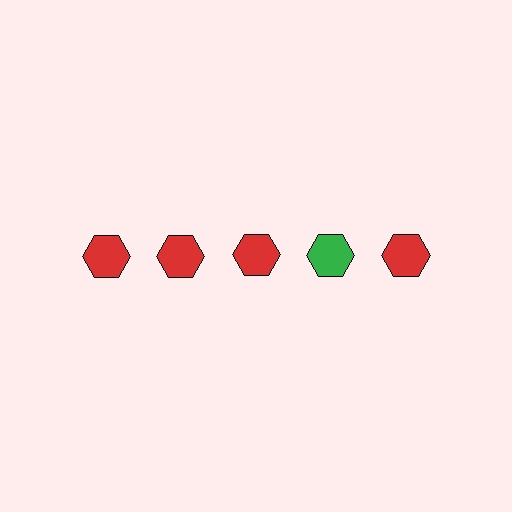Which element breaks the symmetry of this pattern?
The green hexagon in the top row, second from right column breaks the symmetry. All other shapes are red hexagons.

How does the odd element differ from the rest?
It has a different color: green instead of red.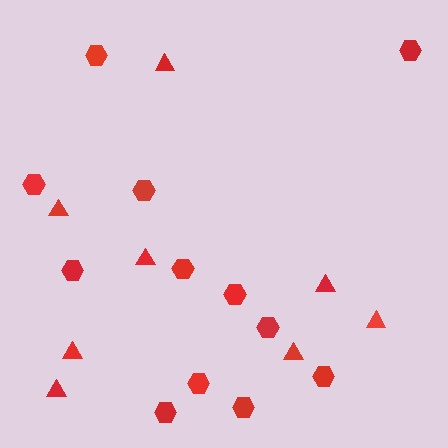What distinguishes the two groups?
There are 2 groups: one group of triangles (8) and one group of hexagons (12).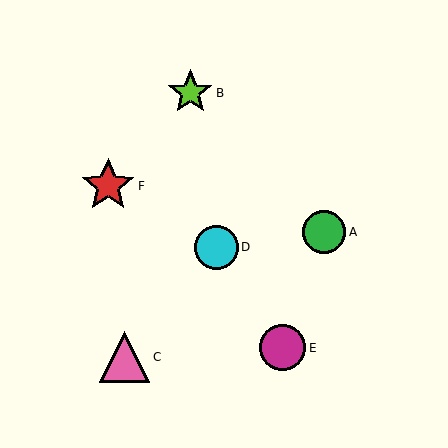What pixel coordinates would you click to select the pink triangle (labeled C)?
Click at (125, 357) to select the pink triangle C.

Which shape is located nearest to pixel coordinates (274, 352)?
The magenta circle (labeled E) at (283, 348) is nearest to that location.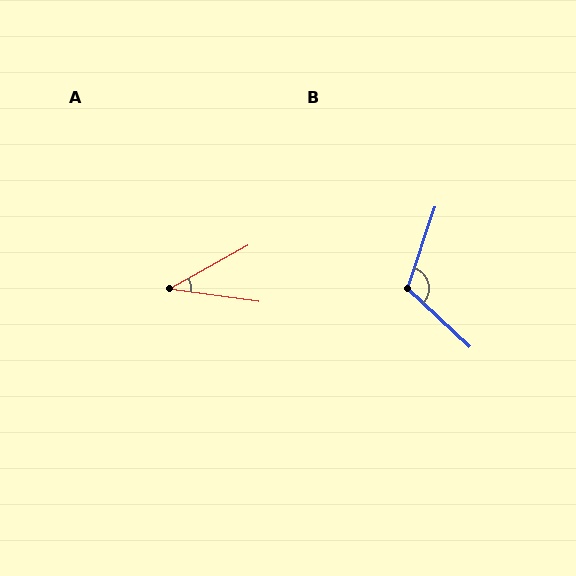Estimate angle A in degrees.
Approximately 37 degrees.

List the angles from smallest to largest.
A (37°), B (115°).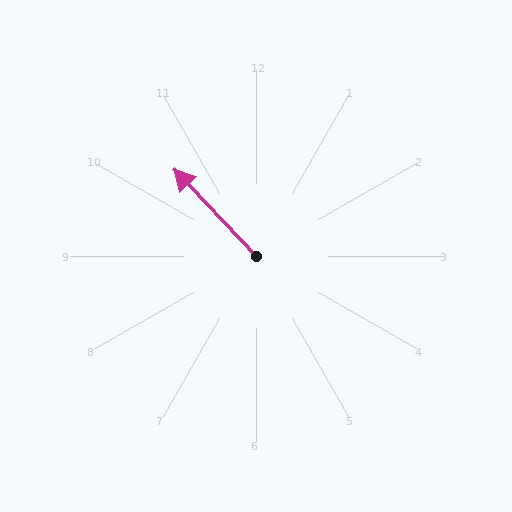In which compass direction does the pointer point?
Northwest.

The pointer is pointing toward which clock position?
Roughly 11 o'clock.